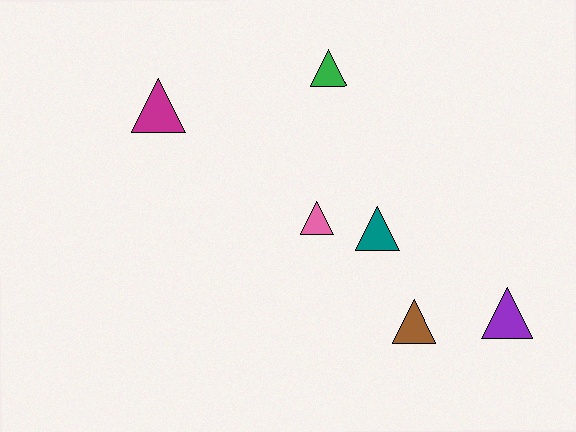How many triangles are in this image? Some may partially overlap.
There are 6 triangles.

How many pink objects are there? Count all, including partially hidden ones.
There is 1 pink object.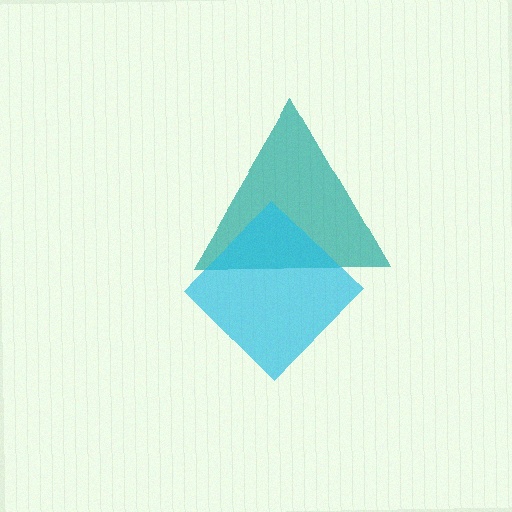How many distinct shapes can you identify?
There are 2 distinct shapes: a teal triangle, a cyan diamond.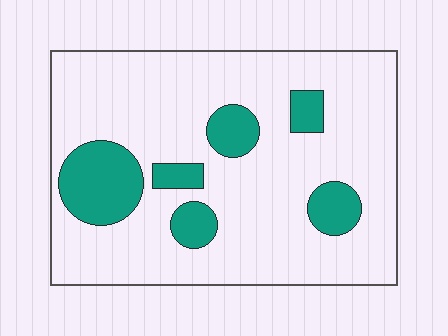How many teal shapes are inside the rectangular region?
6.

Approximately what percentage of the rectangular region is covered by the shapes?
Approximately 20%.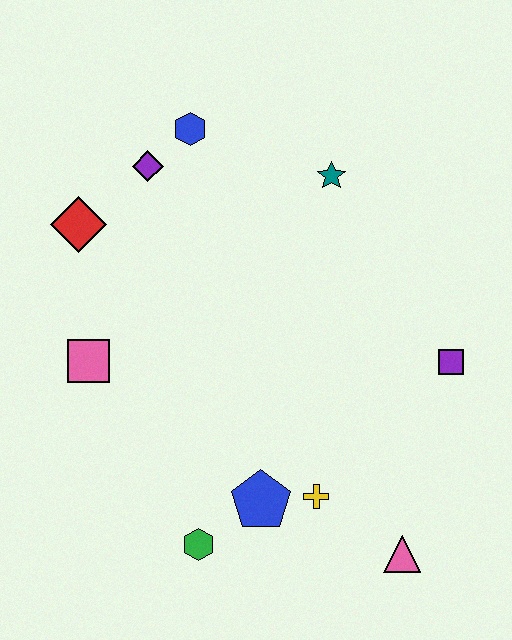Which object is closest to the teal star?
The blue hexagon is closest to the teal star.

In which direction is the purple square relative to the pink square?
The purple square is to the right of the pink square.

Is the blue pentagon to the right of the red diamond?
Yes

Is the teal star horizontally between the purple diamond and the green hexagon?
No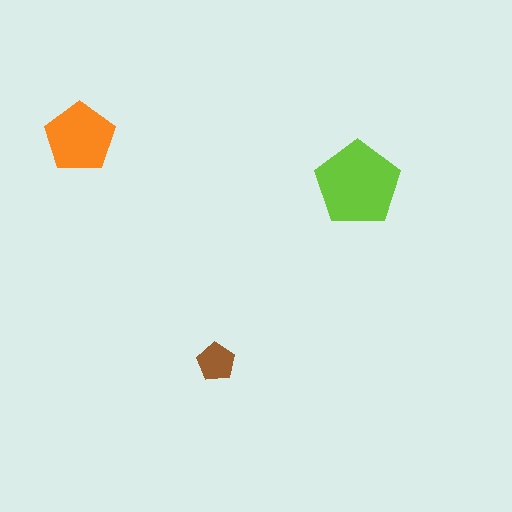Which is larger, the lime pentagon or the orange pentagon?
The lime one.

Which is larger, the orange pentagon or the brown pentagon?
The orange one.